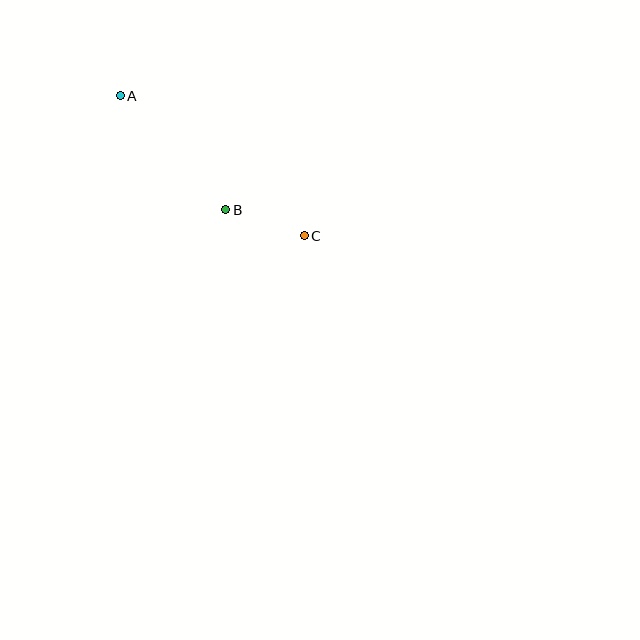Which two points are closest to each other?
Points B and C are closest to each other.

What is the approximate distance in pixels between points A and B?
The distance between A and B is approximately 155 pixels.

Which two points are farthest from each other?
Points A and C are farthest from each other.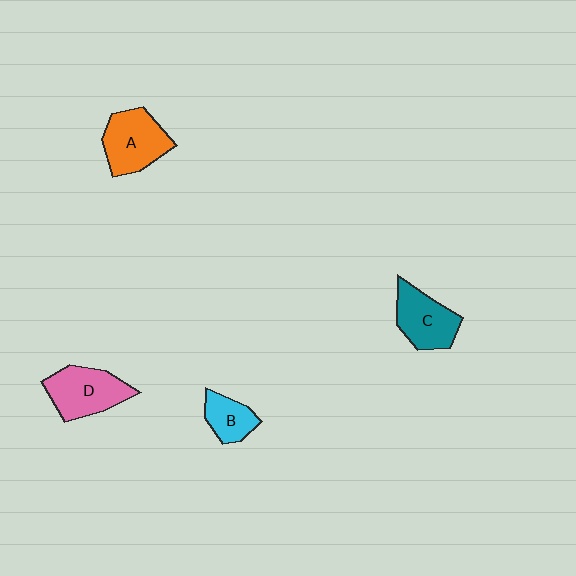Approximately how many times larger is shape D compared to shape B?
Approximately 1.8 times.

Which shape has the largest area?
Shape D (pink).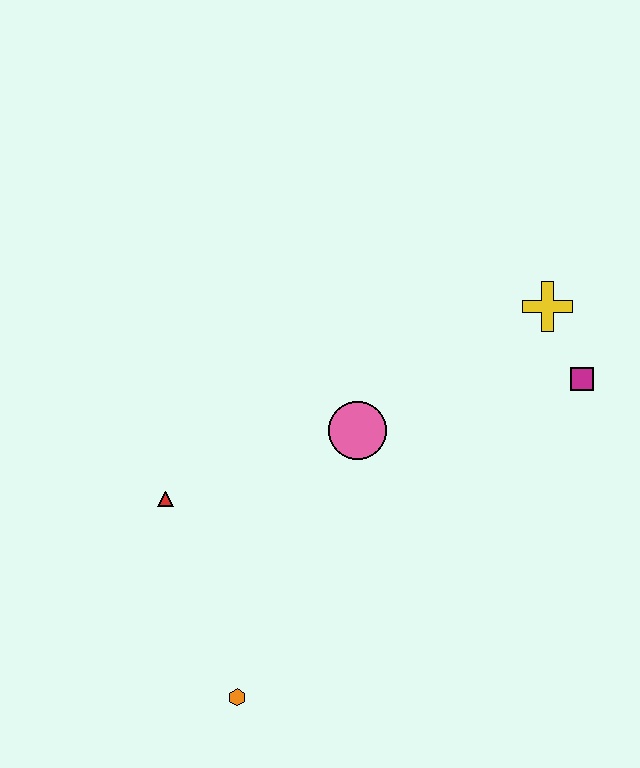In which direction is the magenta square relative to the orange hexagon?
The magenta square is to the right of the orange hexagon.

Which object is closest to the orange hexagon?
The red triangle is closest to the orange hexagon.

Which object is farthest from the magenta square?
The orange hexagon is farthest from the magenta square.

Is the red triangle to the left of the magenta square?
Yes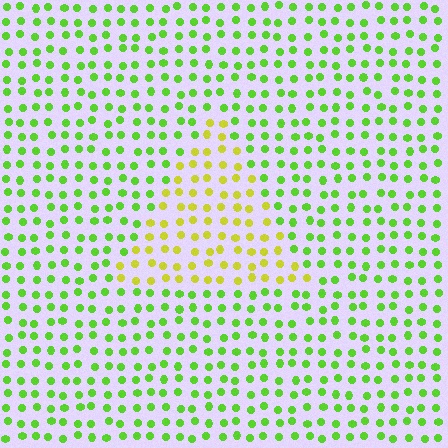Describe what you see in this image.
The image is filled with small lime elements in a uniform arrangement. A triangle-shaped region is visible where the elements are tinted to a slightly different hue, forming a subtle color boundary.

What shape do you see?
I see a triangle.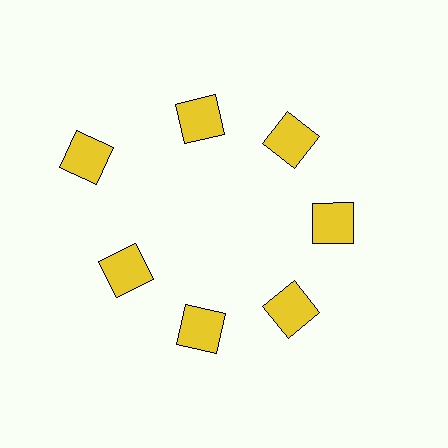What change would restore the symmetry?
The symmetry would be restored by moving it inward, back onto the ring so that all 7 squares sit at equal angles and equal distance from the center.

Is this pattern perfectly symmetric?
No. The 7 yellow squares are arranged in a ring, but one element near the 10 o'clock position is pushed outward from the center, breaking the 7-fold rotational symmetry.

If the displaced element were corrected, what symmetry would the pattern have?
It would have 7-fold rotational symmetry — the pattern would map onto itself every 51 degrees.